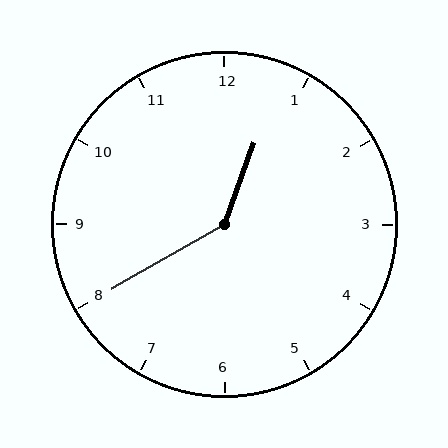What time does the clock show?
12:40.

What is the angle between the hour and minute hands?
Approximately 140 degrees.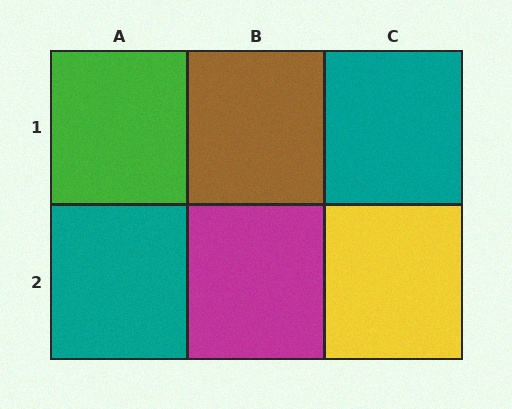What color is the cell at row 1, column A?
Green.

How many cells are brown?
1 cell is brown.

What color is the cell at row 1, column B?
Brown.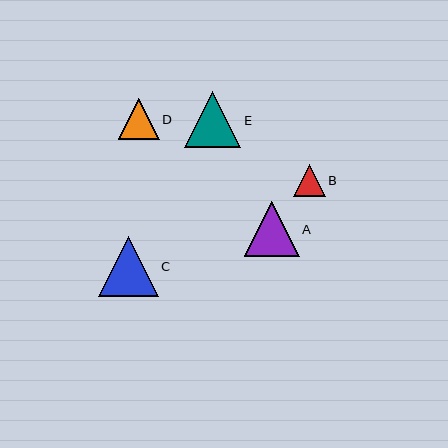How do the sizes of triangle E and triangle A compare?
Triangle E and triangle A are approximately the same size.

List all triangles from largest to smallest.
From largest to smallest: C, E, A, D, B.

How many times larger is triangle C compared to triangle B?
Triangle C is approximately 1.8 times the size of triangle B.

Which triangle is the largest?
Triangle C is the largest with a size of approximately 60 pixels.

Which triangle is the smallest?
Triangle B is the smallest with a size of approximately 32 pixels.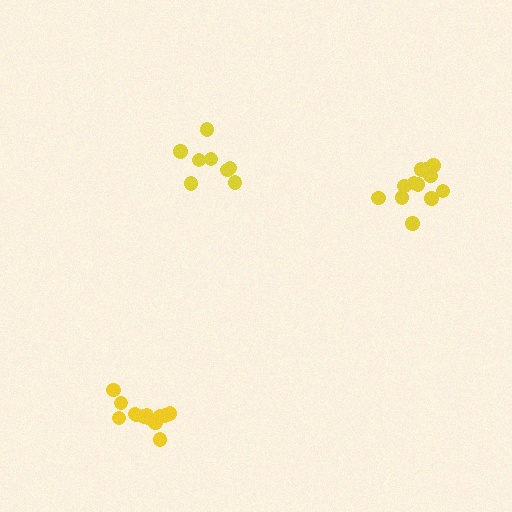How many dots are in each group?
Group 1: 14 dots, Group 2: 12 dots, Group 3: 8 dots (34 total).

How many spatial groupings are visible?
There are 3 spatial groupings.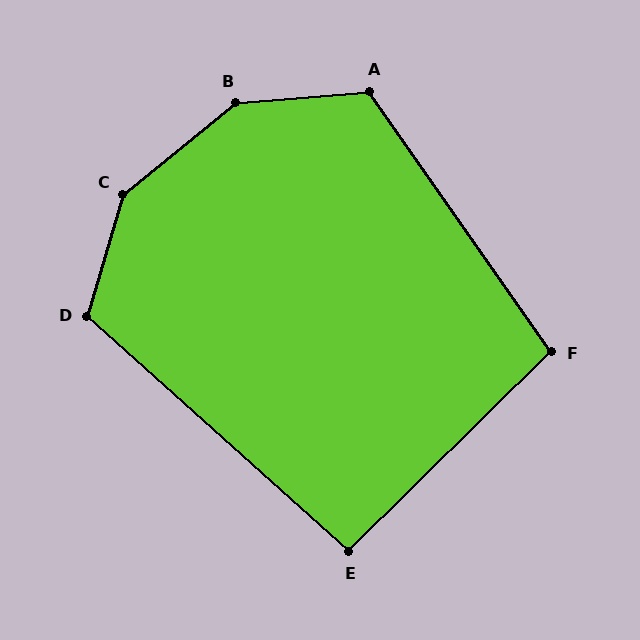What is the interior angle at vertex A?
Approximately 121 degrees (obtuse).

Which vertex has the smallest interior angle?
E, at approximately 93 degrees.